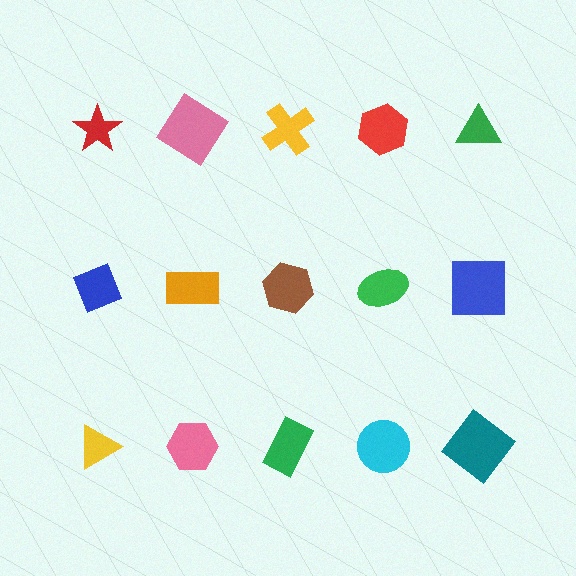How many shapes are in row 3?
5 shapes.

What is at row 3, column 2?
A pink hexagon.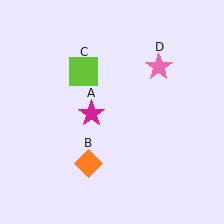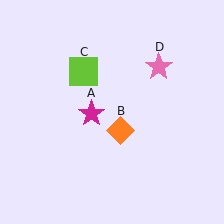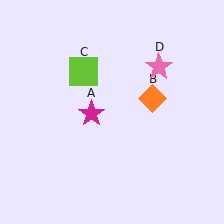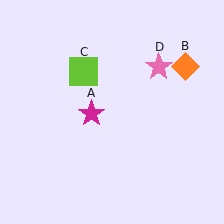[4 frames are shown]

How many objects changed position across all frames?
1 object changed position: orange diamond (object B).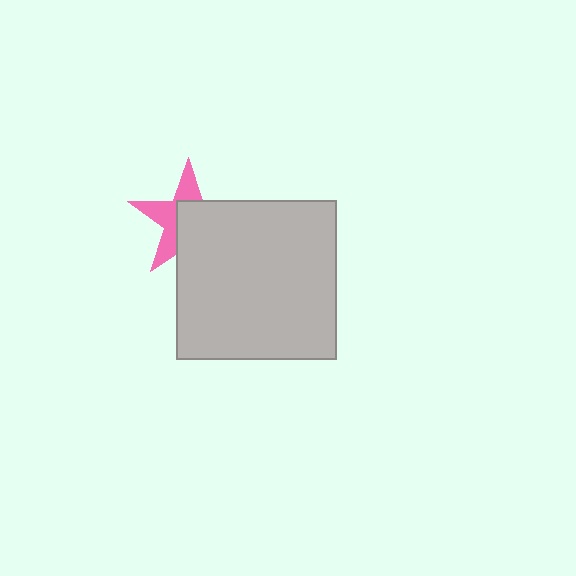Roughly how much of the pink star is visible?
A small part of it is visible (roughly 43%).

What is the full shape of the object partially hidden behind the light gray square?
The partially hidden object is a pink star.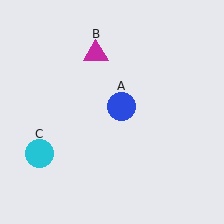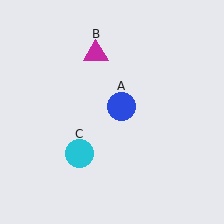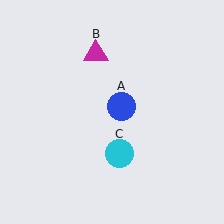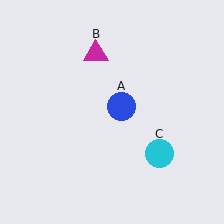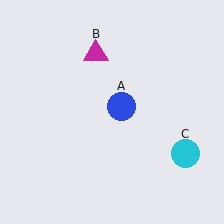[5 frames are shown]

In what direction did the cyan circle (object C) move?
The cyan circle (object C) moved right.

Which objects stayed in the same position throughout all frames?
Blue circle (object A) and magenta triangle (object B) remained stationary.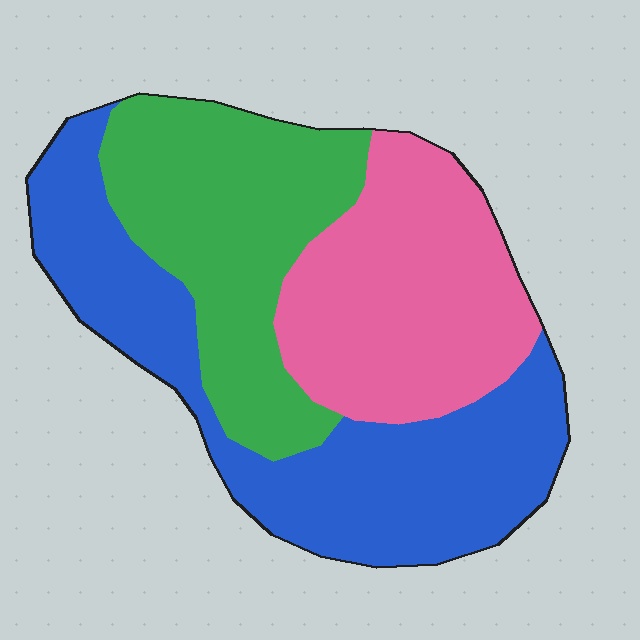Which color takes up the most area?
Blue, at roughly 40%.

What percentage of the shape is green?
Green covers roughly 30% of the shape.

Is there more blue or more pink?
Blue.